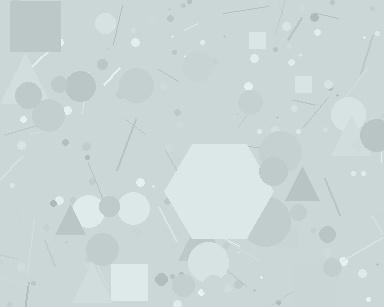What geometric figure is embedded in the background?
A hexagon is embedded in the background.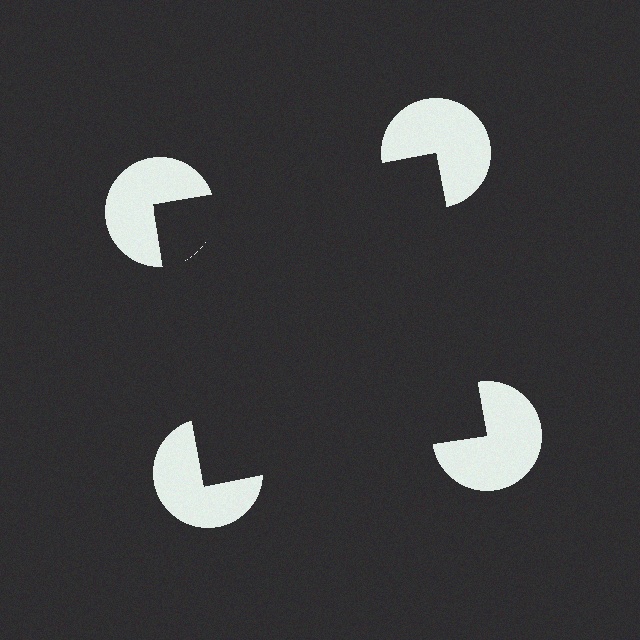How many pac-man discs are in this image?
There are 4 — one at each vertex of the illusory square.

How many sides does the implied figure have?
4 sides.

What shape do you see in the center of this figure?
An illusory square — its edges are inferred from the aligned wedge cuts in the pac-man discs, not physically drawn.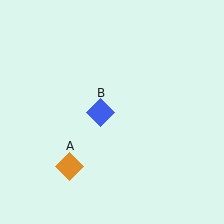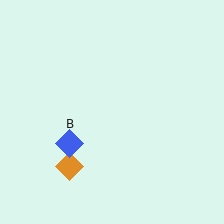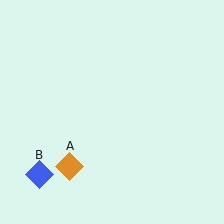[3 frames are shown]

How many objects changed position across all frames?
1 object changed position: blue diamond (object B).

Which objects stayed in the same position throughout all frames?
Orange diamond (object A) remained stationary.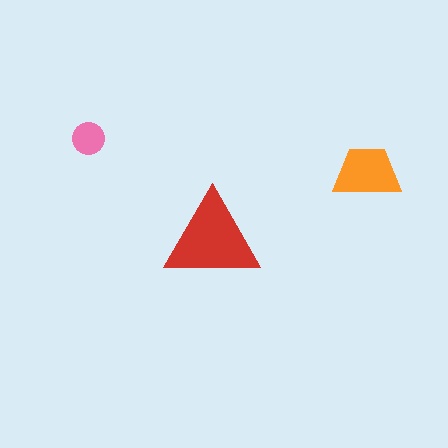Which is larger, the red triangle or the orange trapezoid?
The red triangle.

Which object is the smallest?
The pink circle.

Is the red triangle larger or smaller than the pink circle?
Larger.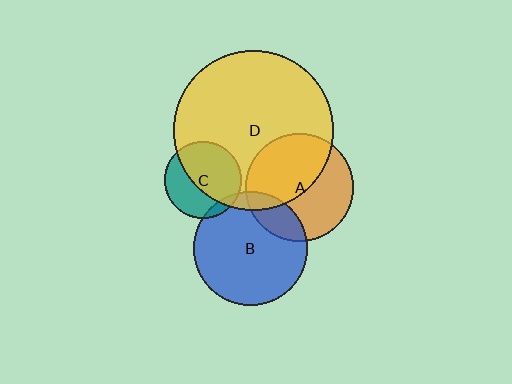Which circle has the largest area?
Circle D (yellow).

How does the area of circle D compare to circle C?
Approximately 4.4 times.